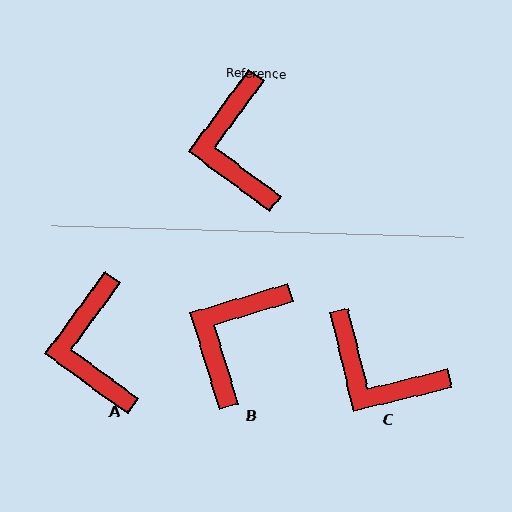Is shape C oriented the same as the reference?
No, it is off by about 50 degrees.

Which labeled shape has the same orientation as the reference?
A.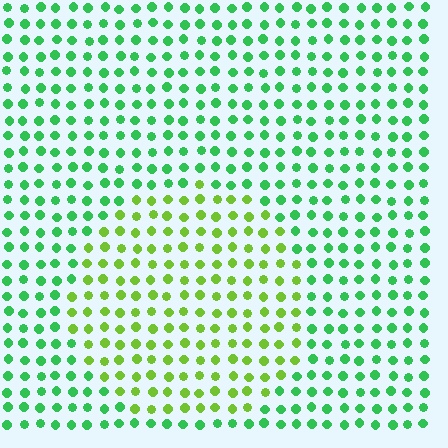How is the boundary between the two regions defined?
The boundary is defined purely by a slight shift in hue (about 41 degrees). Spacing, size, and orientation are identical on both sides.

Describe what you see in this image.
The image is filled with small green elements in a uniform arrangement. A circle-shaped region is visible where the elements are tinted to a slightly different hue, forming a subtle color boundary.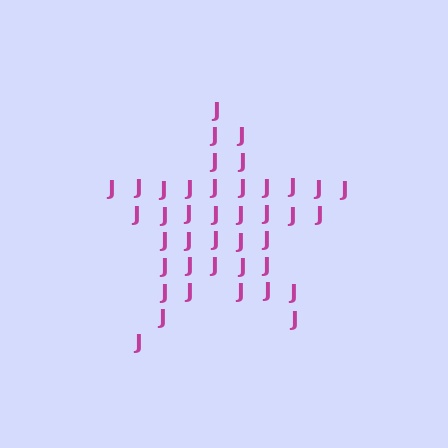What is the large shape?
The large shape is a star.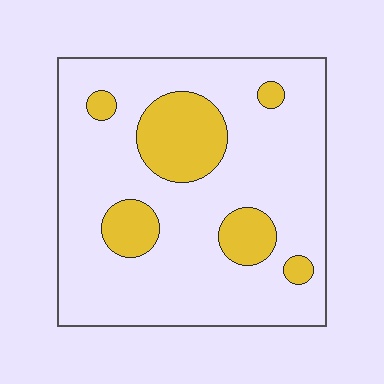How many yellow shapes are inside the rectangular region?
6.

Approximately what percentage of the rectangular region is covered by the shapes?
Approximately 20%.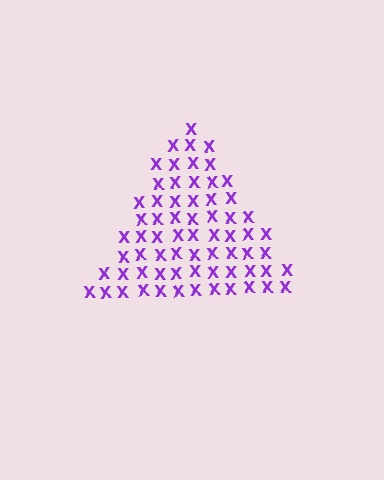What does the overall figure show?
The overall figure shows a triangle.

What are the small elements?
The small elements are letter X's.